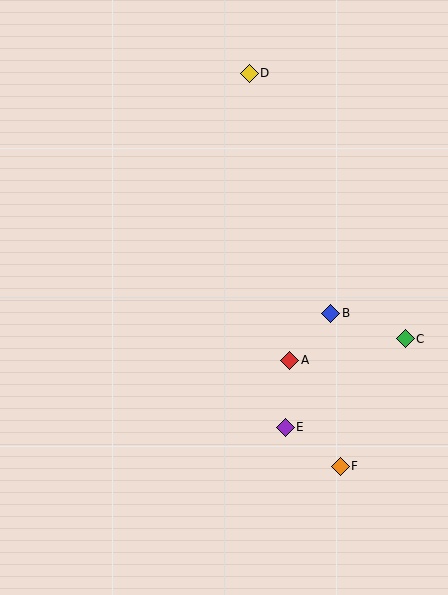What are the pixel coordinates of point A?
Point A is at (290, 360).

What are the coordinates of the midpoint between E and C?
The midpoint between E and C is at (345, 383).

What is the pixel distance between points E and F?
The distance between E and F is 68 pixels.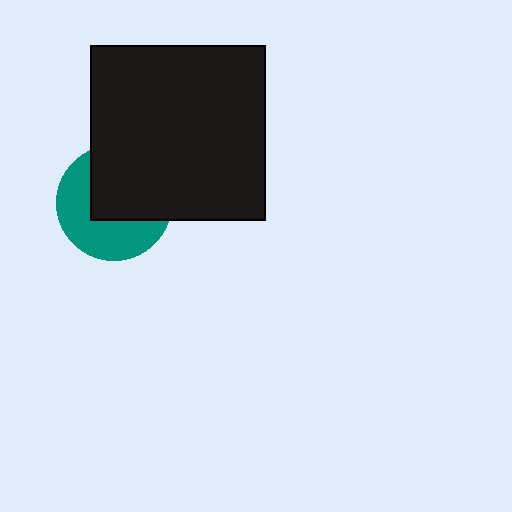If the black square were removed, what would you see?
You would see the complete teal circle.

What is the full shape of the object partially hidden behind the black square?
The partially hidden object is a teal circle.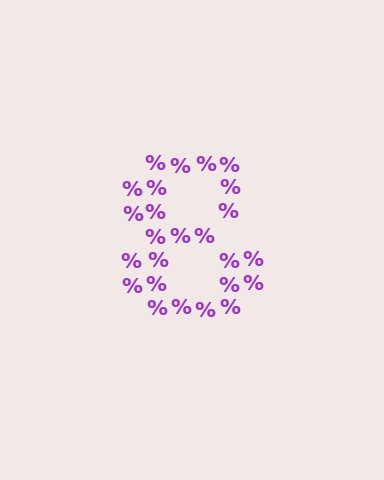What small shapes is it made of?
It is made of small percent signs.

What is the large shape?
The large shape is the digit 8.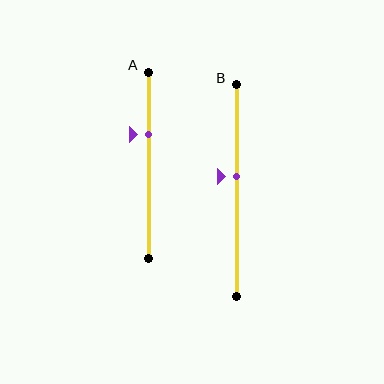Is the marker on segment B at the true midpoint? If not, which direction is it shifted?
No, the marker on segment B is shifted upward by about 7% of the segment length.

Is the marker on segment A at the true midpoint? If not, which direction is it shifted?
No, the marker on segment A is shifted upward by about 17% of the segment length.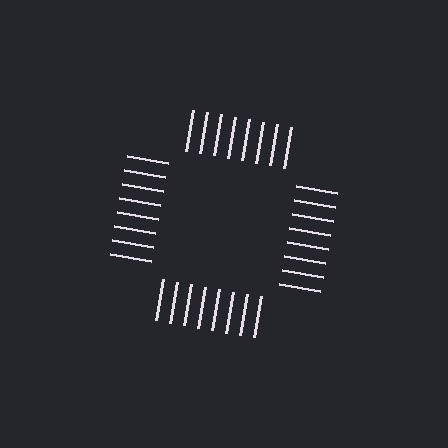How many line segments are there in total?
32 — 8 along each of the 4 edges.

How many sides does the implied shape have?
4 sides — the line-ends trace a square.